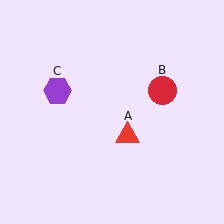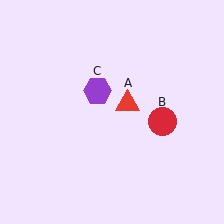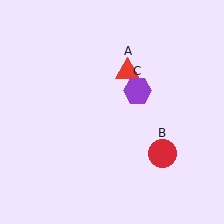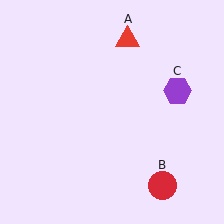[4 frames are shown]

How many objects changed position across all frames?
3 objects changed position: red triangle (object A), red circle (object B), purple hexagon (object C).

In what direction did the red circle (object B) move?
The red circle (object B) moved down.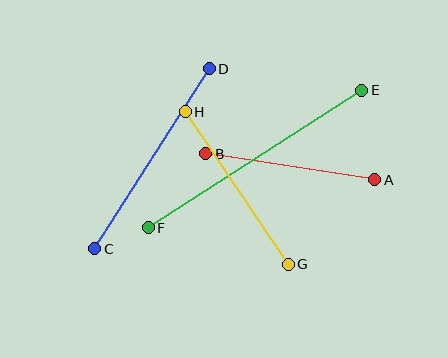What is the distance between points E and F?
The distance is approximately 254 pixels.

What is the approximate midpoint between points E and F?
The midpoint is at approximately (255, 159) pixels.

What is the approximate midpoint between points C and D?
The midpoint is at approximately (152, 159) pixels.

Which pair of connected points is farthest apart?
Points E and F are farthest apart.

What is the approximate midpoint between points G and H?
The midpoint is at approximately (237, 188) pixels.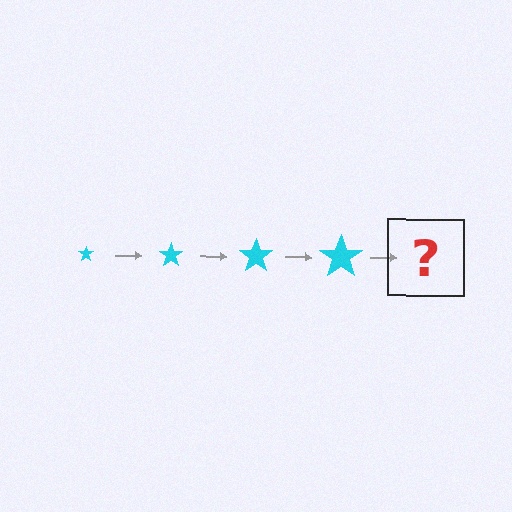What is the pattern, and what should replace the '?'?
The pattern is that the star gets progressively larger each step. The '?' should be a cyan star, larger than the previous one.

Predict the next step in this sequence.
The next step is a cyan star, larger than the previous one.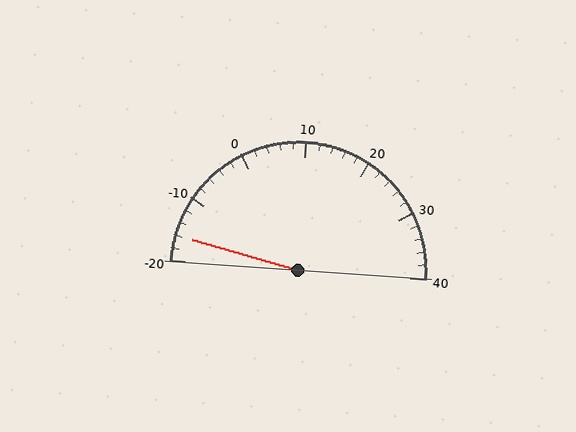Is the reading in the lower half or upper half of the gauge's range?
The reading is in the lower half of the range (-20 to 40).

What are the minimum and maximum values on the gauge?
The gauge ranges from -20 to 40.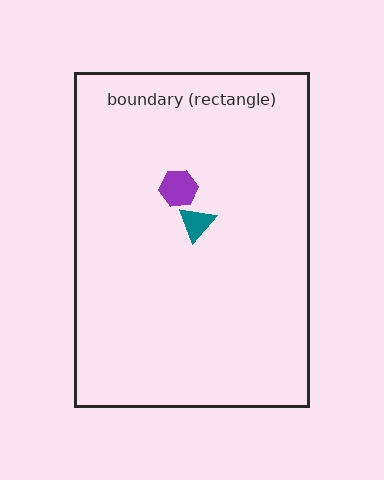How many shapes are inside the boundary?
2 inside, 0 outside.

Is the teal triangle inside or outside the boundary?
Inside.